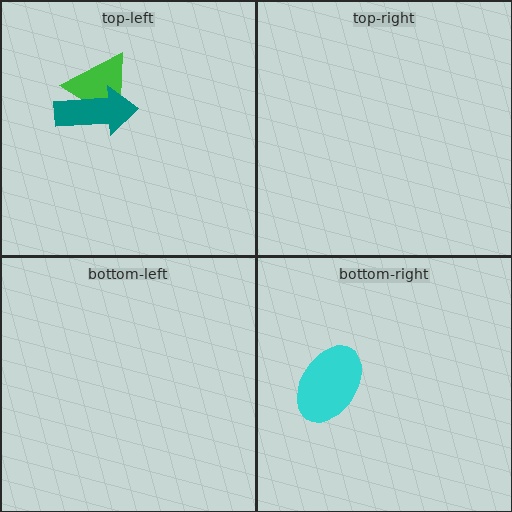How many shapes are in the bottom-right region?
1.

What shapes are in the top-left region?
The green triangle, the teal arrow.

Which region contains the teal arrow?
The top-left region.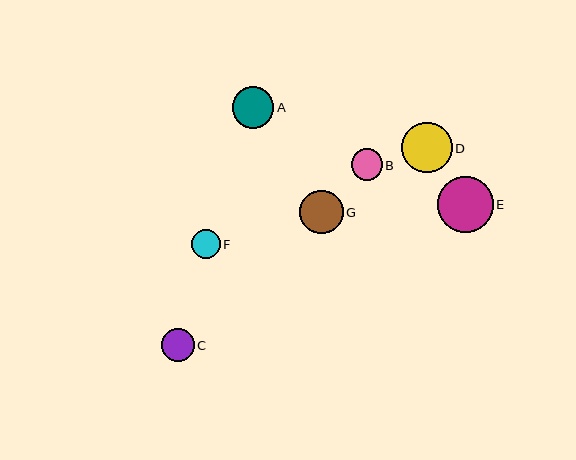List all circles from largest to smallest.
From largest to smallest: E, D, G, A, C, B, F.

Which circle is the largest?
Circle E is the largest with a size of approximately 56 pixels.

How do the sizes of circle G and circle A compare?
Circle G and circle A are approximately the same size.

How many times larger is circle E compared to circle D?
Circle E is approximately 1.1 times the size of circle D.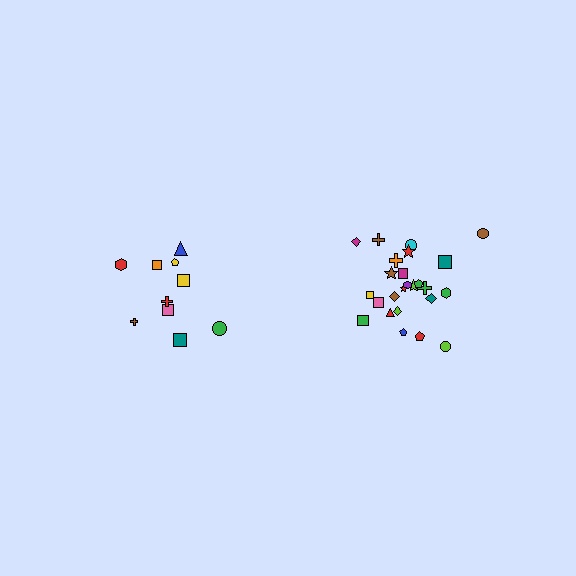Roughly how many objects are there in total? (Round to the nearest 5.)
Roughly 35 objects in total.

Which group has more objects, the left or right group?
The right group.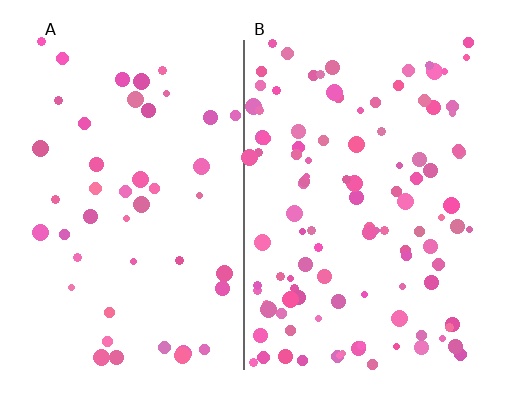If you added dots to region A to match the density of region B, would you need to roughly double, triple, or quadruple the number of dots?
Approximately double.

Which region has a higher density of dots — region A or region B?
B (the right).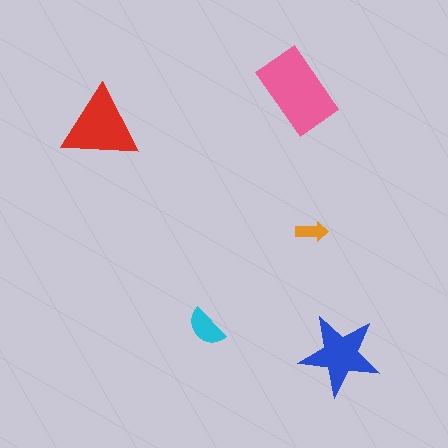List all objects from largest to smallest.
The pink rectangle, the red triangle, the blue star, the cyan semicircle, the orange arrow.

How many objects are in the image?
There are 5 objects in the image.